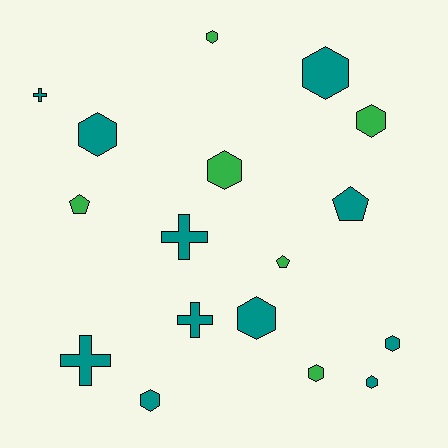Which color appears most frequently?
Teal, with 11 objects.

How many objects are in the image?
There are 17 objects.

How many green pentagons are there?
There are 2 green pentagons.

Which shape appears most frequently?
Hexagon, with 10 objects.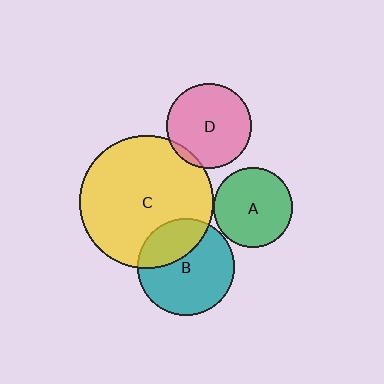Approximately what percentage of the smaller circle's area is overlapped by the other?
Approximately 30%.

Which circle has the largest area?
Circle C (yellow).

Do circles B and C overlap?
Yes.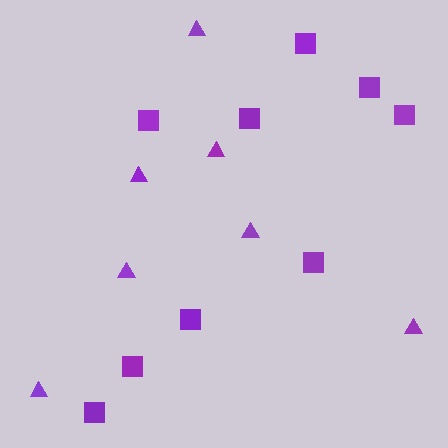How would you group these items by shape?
There are 2 groups: one group of triangles (7) and one group of squares (9).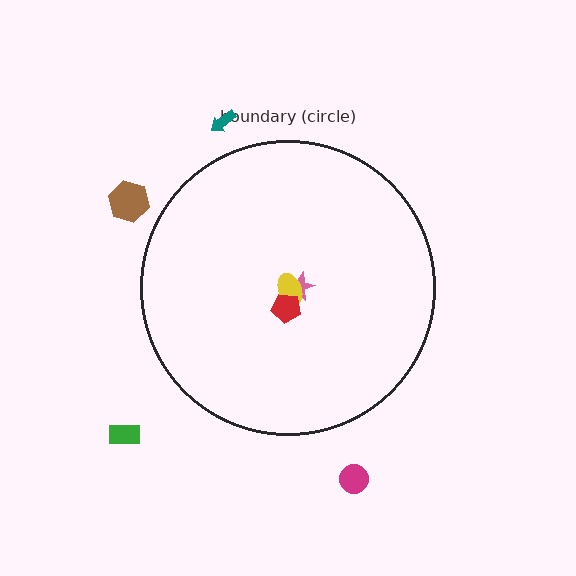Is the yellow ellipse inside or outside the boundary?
Inside.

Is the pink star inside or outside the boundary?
Inside.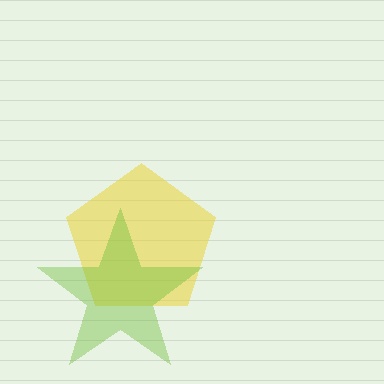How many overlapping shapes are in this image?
There are 2 overlapping shapes in the image.